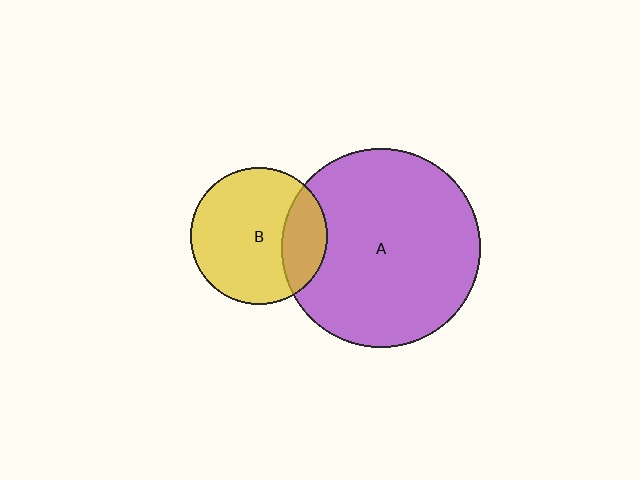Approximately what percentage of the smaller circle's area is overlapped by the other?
Approximately 25%.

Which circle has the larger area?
Circle A (purple).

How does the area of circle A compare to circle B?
Approximately 2.1 times.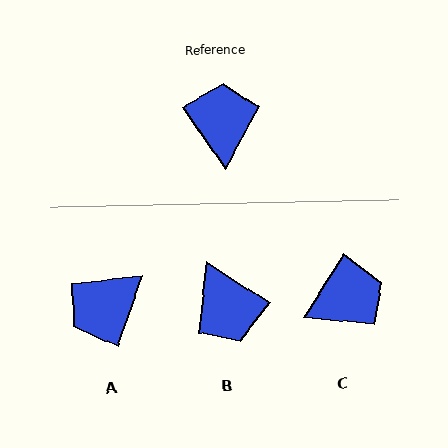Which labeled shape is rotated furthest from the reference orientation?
B, about 157 degrees away.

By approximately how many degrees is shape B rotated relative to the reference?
Approximately 157 degrees clockwise.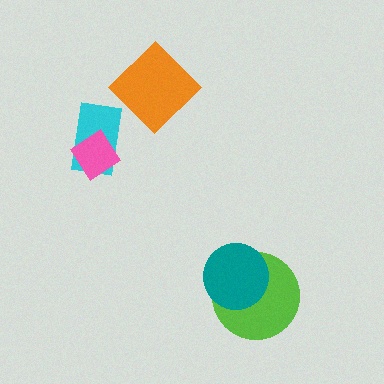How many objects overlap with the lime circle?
1 object overlaps with the lime circle.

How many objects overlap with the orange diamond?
0 objects overlap with the orange diamond.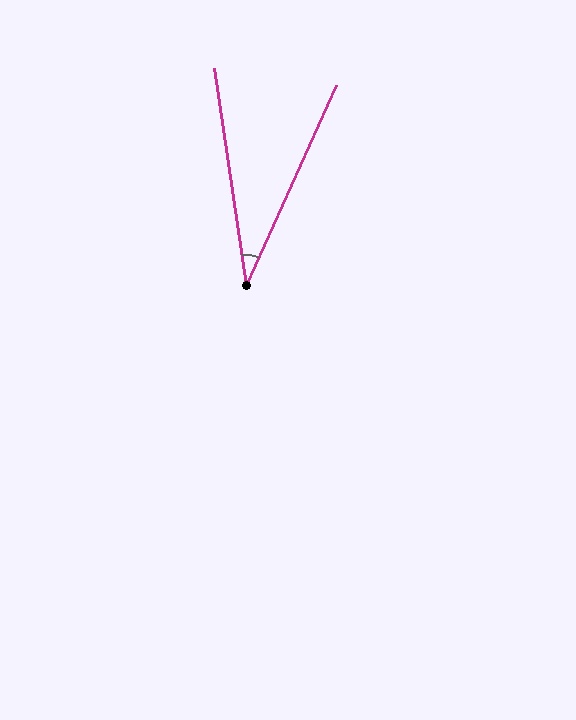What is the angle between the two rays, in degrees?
Approximately 33 degrees.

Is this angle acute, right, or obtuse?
It is acute.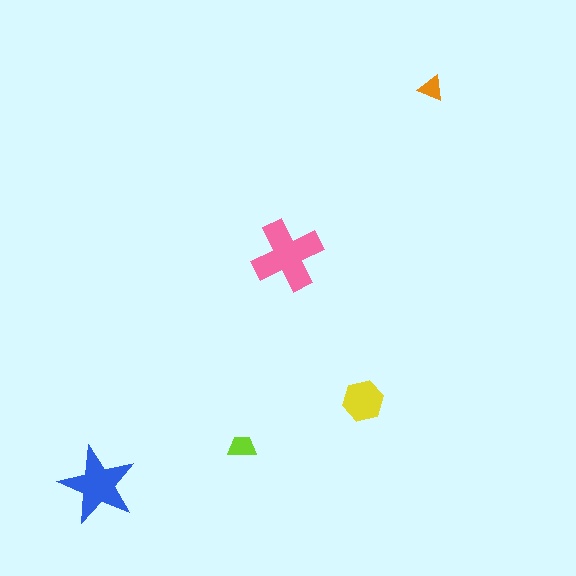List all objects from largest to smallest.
The pink cross, the blue star, the yellow hexagon, the lime trapezoid, the orange triangle.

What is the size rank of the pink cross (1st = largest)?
1st.